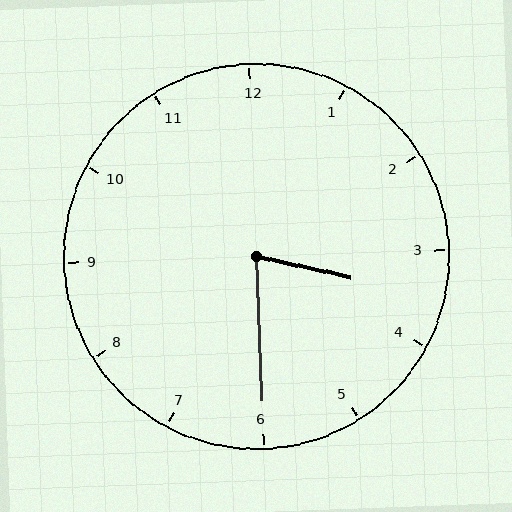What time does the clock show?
3:30.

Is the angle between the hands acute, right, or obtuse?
It is acute.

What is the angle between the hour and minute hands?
Approximately 75 degrees.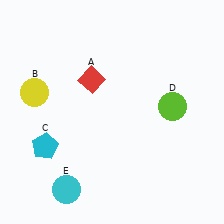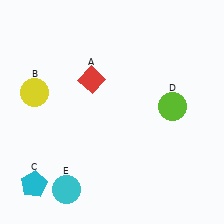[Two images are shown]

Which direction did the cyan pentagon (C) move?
The cyan pentagon (C) moved down.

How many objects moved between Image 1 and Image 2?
1 object moved between the two images.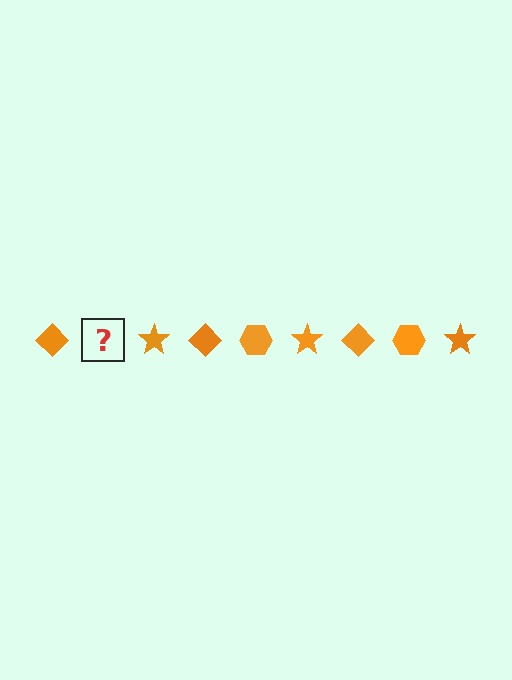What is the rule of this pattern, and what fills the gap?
The rule is that the pattern cycles through diamond, hexagon, star shapes in orange. The gap should be filled with an orange hexagon.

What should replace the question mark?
The question mark should be replaced with an orange hexagon.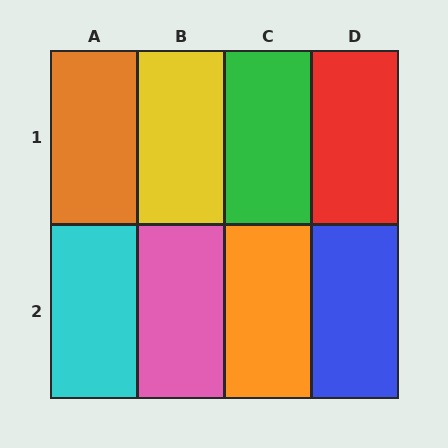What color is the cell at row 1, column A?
Orange.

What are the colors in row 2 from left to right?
Cyan, pink, orange, blue.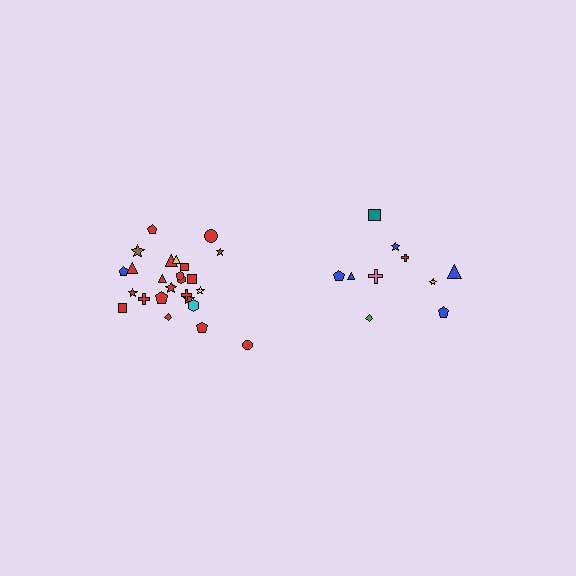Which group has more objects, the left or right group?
The left group.